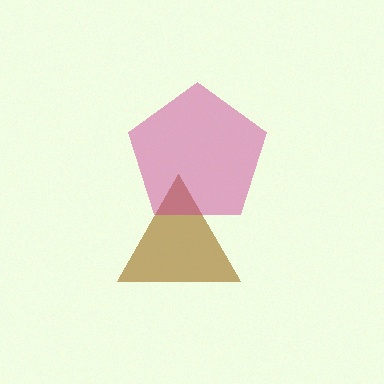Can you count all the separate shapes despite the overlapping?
Yes, there are 2 separate shapes.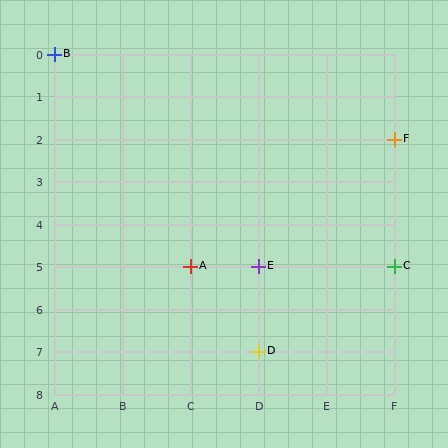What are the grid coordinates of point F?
Point F is at grid coordinates (F, 2).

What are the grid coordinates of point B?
Point B is at grid coordinates (A, 0).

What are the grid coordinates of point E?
Point E is at grid coordinates (D, 5).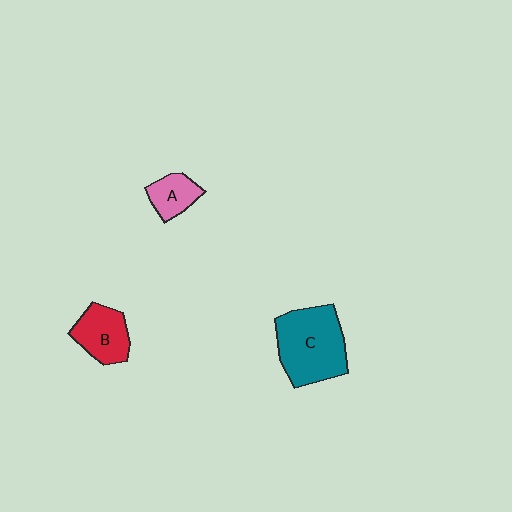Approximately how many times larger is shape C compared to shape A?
Approximately 2.6 times.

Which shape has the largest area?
Shape C (teal).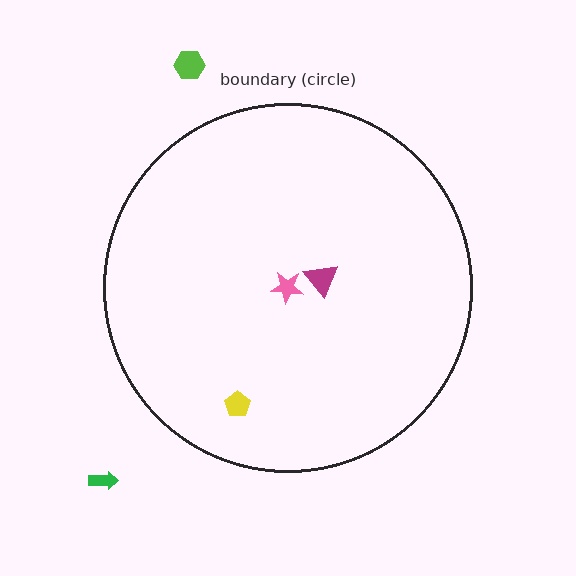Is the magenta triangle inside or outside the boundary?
Inside.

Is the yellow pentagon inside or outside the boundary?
Inside.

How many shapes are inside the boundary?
3 inside, 2 outside.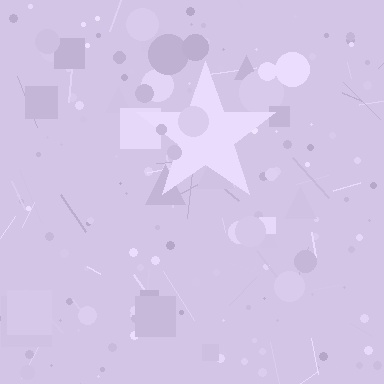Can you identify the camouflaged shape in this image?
The camouflaged shape is a star.